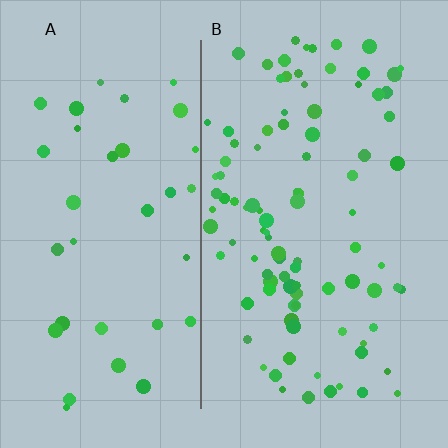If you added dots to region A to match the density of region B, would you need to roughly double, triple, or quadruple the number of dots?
Approximately triple.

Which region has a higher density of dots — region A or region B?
B (the right).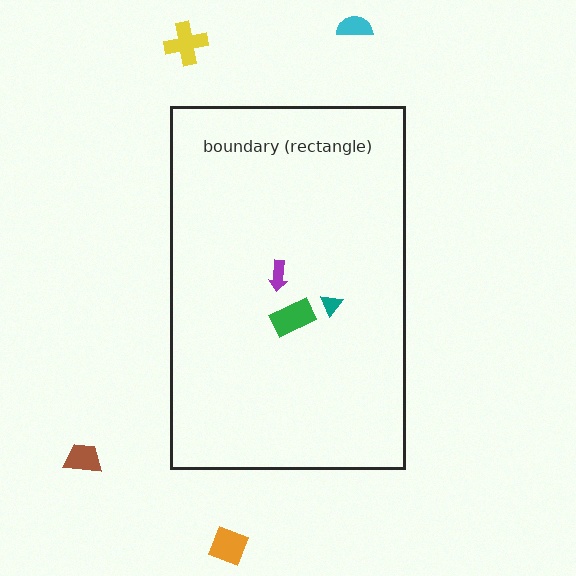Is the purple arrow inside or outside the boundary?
Inside.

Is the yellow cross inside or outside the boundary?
Outside.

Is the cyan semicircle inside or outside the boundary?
Outside.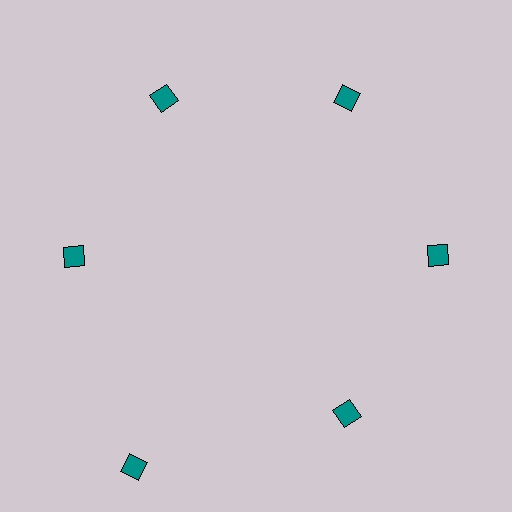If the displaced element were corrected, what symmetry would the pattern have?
It would have 6-fold rotational symmetry — the pattern would map onto itself every 60 degrees.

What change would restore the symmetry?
The symmetry would be restored by moving it inward, back onto the ring so that all 6 diamonds sit at equal angles and equal distance from the center.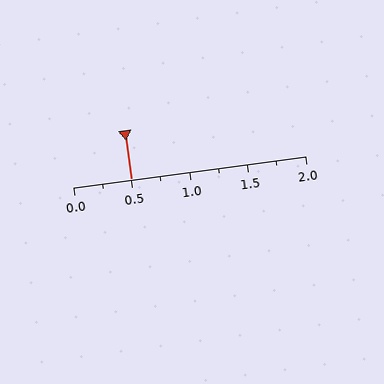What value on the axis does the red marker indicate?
The marker indicates approximately 0.5.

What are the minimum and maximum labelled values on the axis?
The axis runs from 0.0 to 2.0.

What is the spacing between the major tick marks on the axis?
The major ticks are spaced 0.5 apart.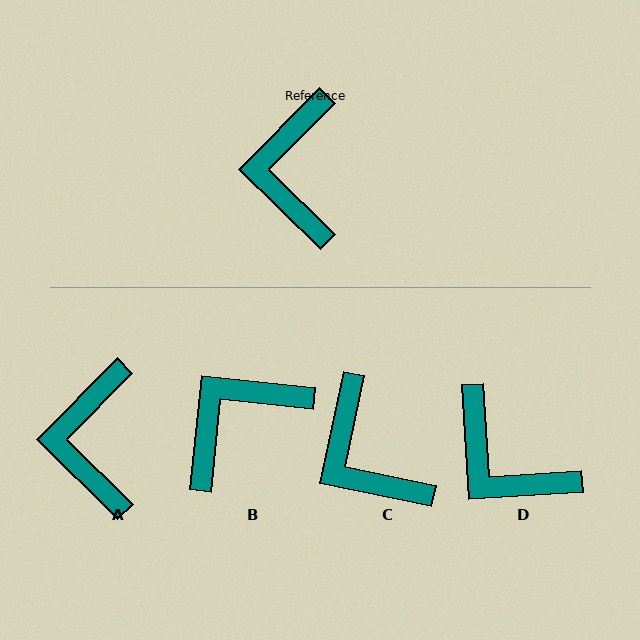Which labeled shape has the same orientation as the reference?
A.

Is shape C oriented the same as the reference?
No, it is off by about 33 degrees.